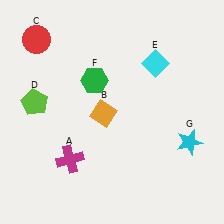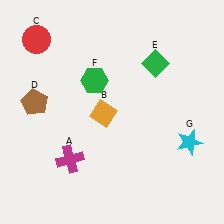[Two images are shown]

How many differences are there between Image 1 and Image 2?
There are 2 differences between the two images.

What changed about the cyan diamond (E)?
In Image 1, E is cyan. In Image 2, it changed to green.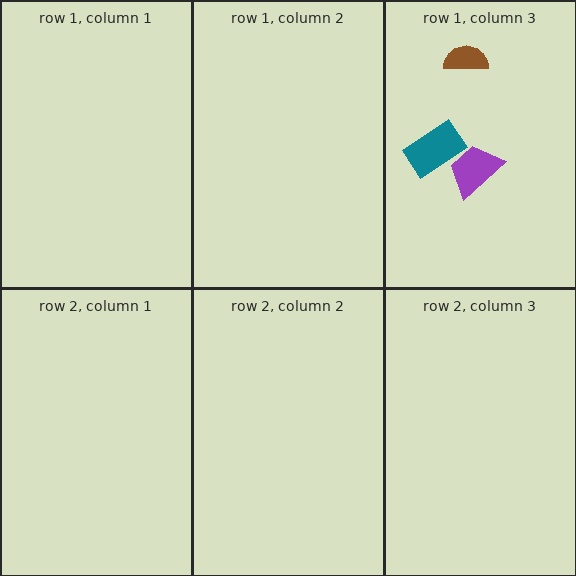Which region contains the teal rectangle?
The row 1, column 3 region.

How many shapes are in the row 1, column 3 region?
3.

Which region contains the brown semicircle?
The row 1, column 3 region.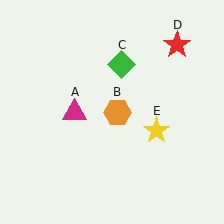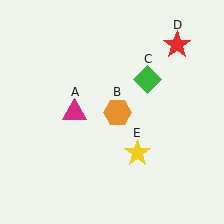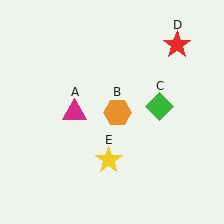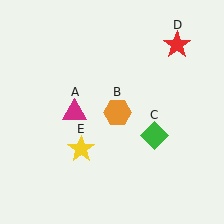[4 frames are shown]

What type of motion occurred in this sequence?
The green diamond (object C), yellow star (object E) rotated clockwise around the center of the scene.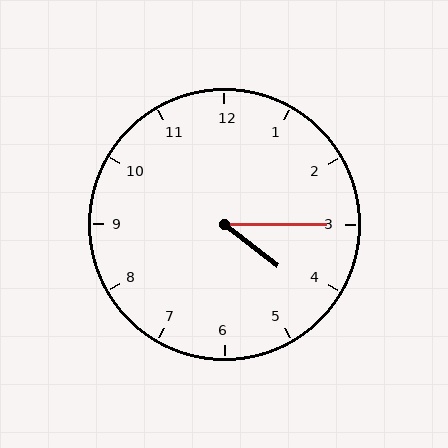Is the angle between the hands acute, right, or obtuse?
It is acute.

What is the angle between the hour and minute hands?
Approximately 38 degrees.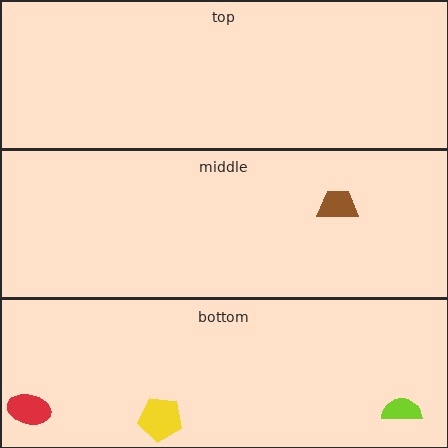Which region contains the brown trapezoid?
The middle region.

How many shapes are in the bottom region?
3.